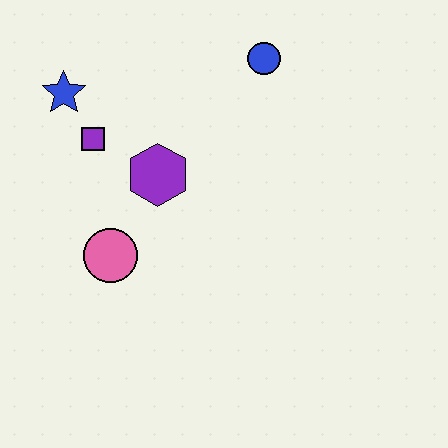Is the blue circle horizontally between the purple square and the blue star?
No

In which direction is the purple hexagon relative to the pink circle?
The purple hexagon is above the pink circle.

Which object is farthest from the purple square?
The blue circle is farthest from the purple square.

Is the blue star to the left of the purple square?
Yes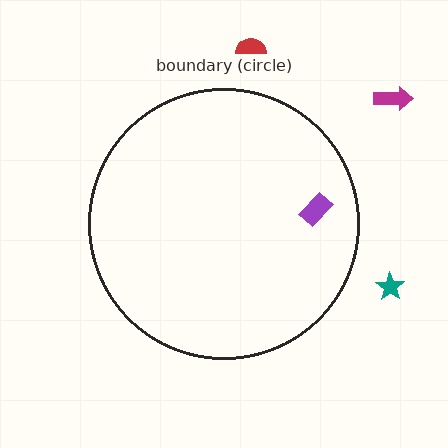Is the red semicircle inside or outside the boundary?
Outside.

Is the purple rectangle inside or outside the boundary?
Inside.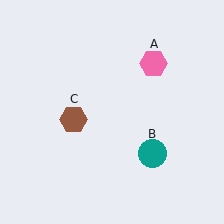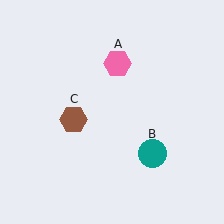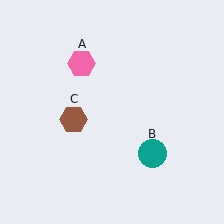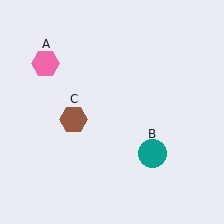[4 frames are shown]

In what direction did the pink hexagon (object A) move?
The pink hexagon (object A) moved left.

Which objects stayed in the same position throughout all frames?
Teal circle (object B) and brown hexagon (object C) remained stationary.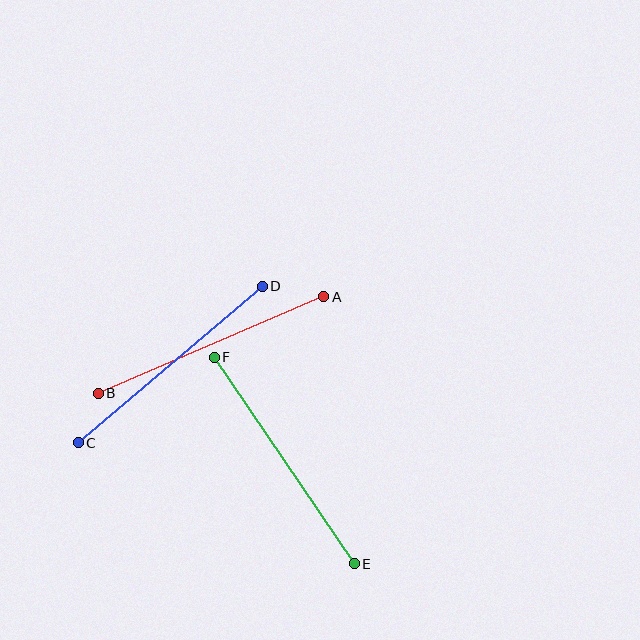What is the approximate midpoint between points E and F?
The midpoint is at approximately (284, 460) pixels.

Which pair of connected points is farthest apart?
Points E and F are farthest apart.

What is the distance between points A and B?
The distance is approximately 245 pixels.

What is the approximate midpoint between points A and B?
The midpoint is at approximately (211, 345) pixels.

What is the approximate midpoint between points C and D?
The midpoint is at approximately (170, 364) pixels.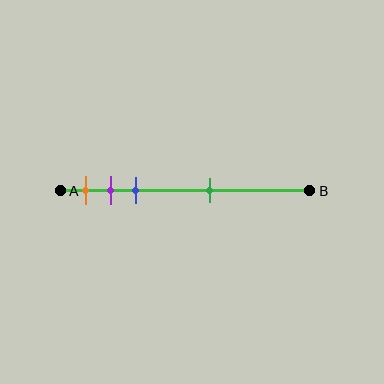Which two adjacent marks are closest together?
The purple and blue marks are the closest adjacent pair.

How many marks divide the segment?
There are 4 marks dividing the segment.